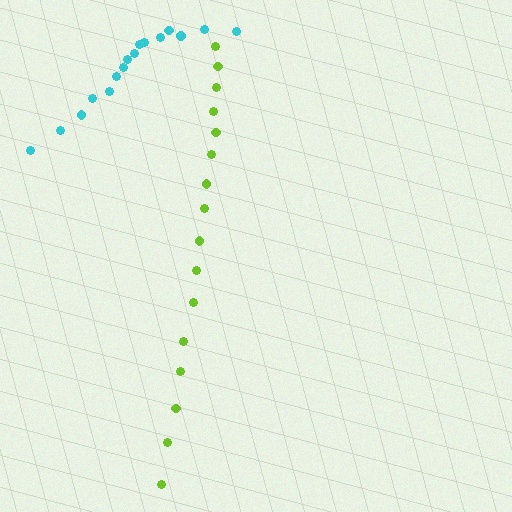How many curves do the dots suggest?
There are 2 distinct paths.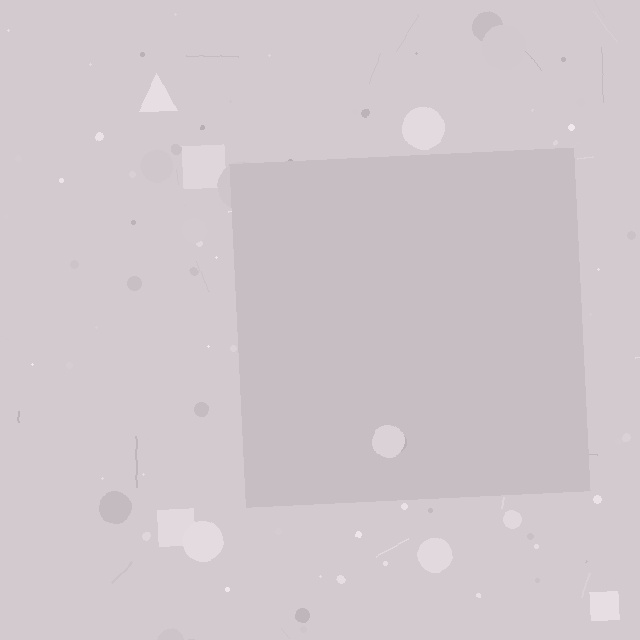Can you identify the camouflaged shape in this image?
The camouflaged shape is a square.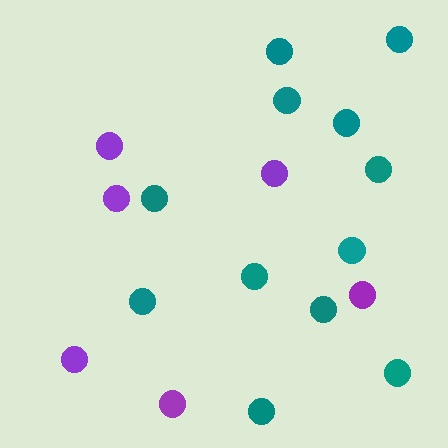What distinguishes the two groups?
There are 2 groups: one group of purple circles (6) and one group of teal circles (12).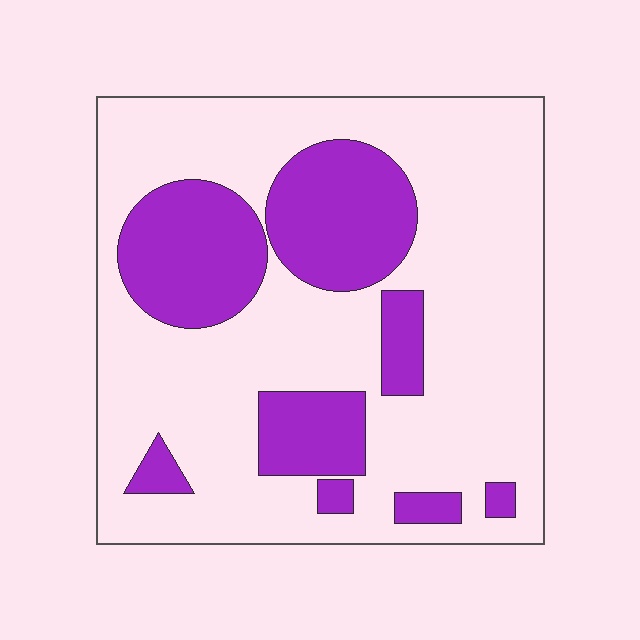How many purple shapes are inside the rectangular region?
8.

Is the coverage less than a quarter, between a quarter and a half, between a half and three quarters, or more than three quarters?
Between a quarter and a half.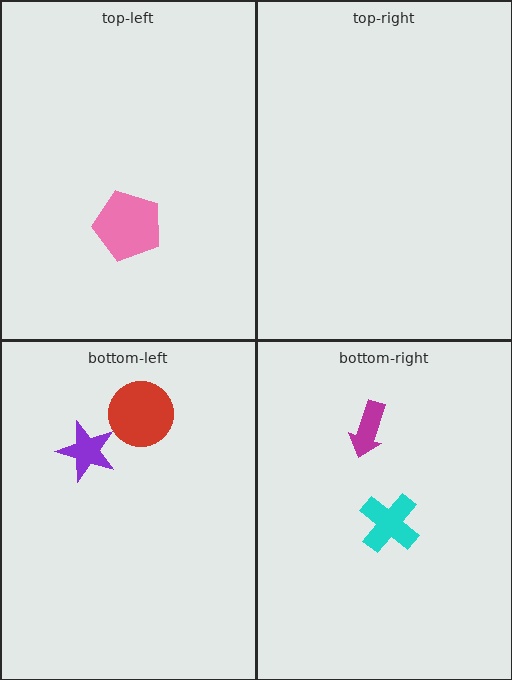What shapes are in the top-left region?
The pink pentagon.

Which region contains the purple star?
The bottom-left region.